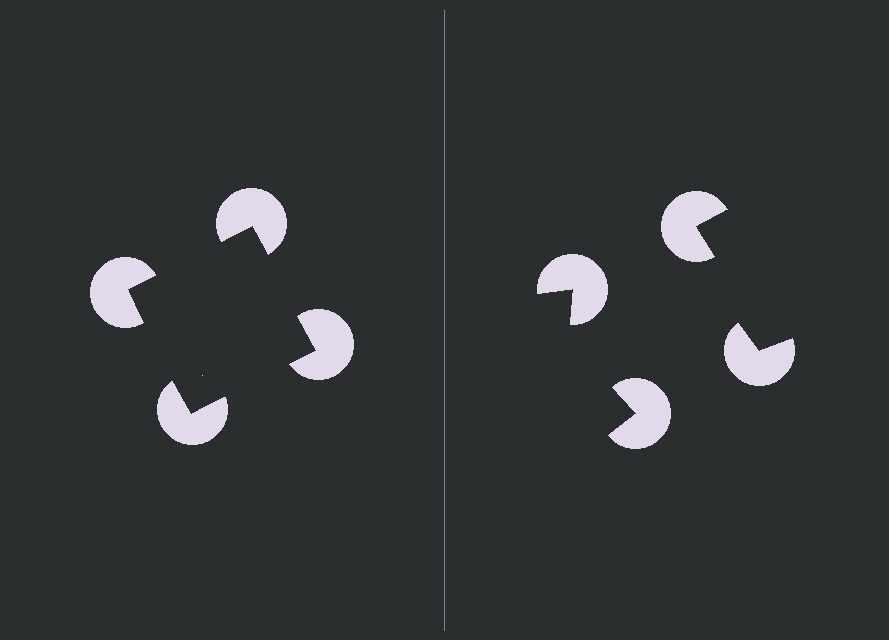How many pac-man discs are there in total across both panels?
8 — 4 on each side.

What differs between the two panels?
The pac-man discs are positioned identically on both sides; only the wedge orientations differ. On the left they align to a square; on the right they are misaligned.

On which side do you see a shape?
An illusory square appears on the left side. On the right side the wedge cuts are rotated, so no coherent shape forms.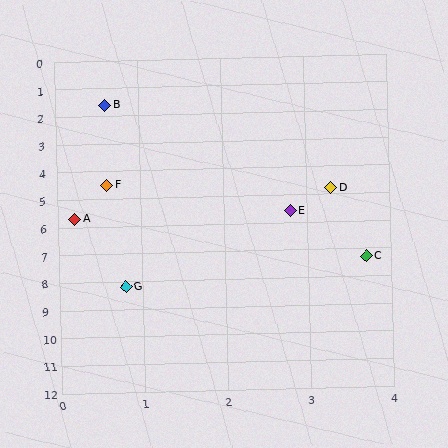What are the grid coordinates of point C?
Point C is at approximately (3.7, 7.3).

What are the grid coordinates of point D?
Point D is at approximately (3.3, 4.8).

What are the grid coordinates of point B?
Point B is at approximately (0.6, 1.6).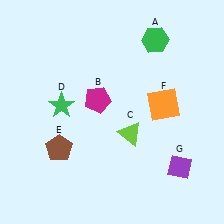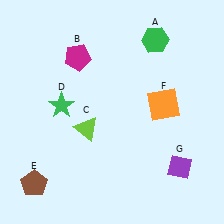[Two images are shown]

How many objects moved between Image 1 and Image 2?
3 objects moved between the two images.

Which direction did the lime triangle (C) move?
The lime triangle (C) moved left.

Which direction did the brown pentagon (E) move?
The brown pentagon (E) moved down.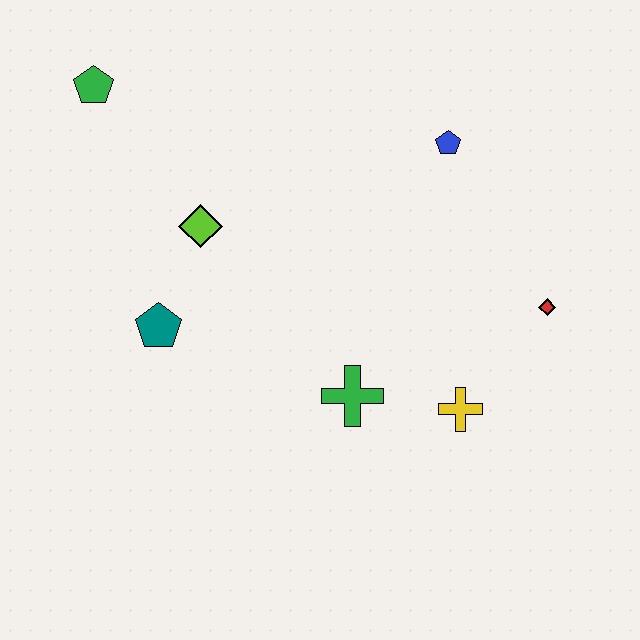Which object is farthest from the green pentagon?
The red diamond is farthest from the green pentagon.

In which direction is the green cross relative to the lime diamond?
The green cross is below the lime diamond.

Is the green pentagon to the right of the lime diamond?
No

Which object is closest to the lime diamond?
The teal pentagon is closest to the lime diamond.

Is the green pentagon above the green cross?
Yes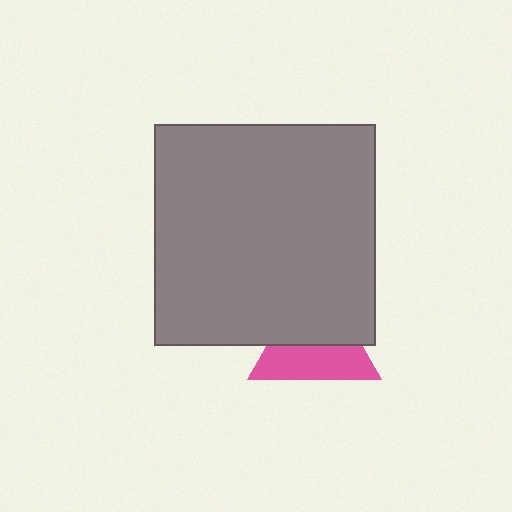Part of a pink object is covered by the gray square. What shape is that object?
It is a triangle.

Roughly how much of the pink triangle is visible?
About half of it is visible (roughly 50%).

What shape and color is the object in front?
The object in front is a gray square.